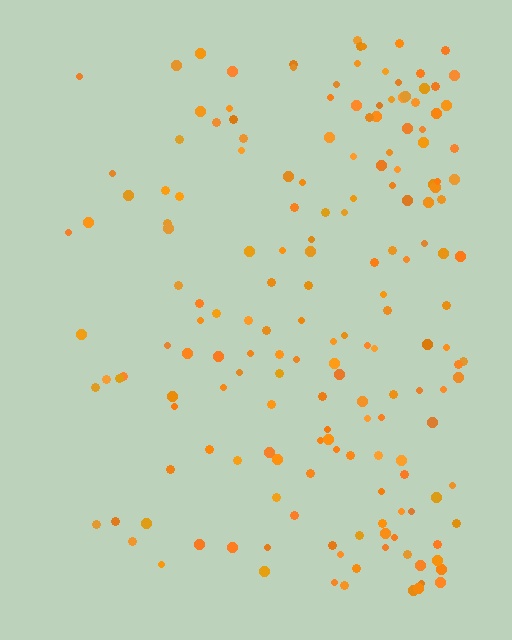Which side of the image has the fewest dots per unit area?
The left.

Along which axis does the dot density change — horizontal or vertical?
Horizontal.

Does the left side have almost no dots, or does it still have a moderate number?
Still a moderate number, just noticeably fewer than the right.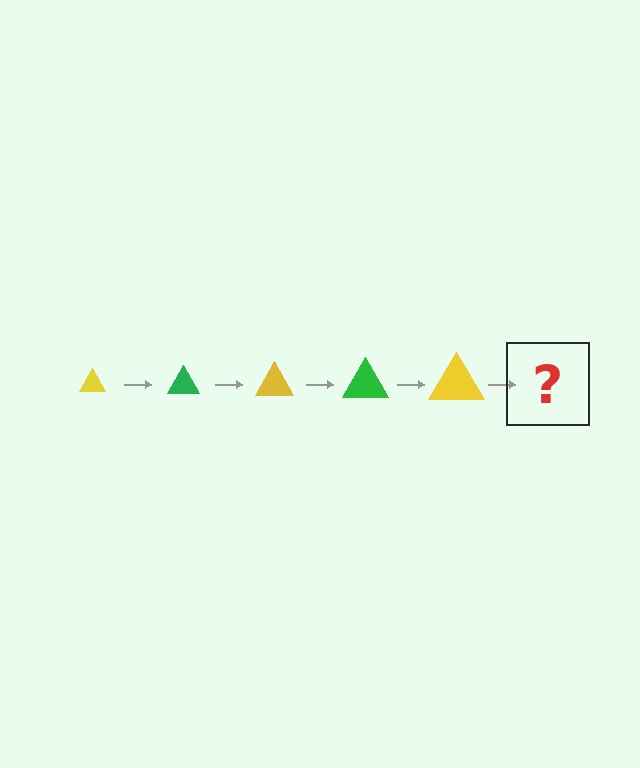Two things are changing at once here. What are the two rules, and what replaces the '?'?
The two rules are that the triangle grows larger each step and the color cycles through yellow and green. The '?' should be a green triangle, larger than the previous one.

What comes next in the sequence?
The next element should be a green triangle, larger than the previous one.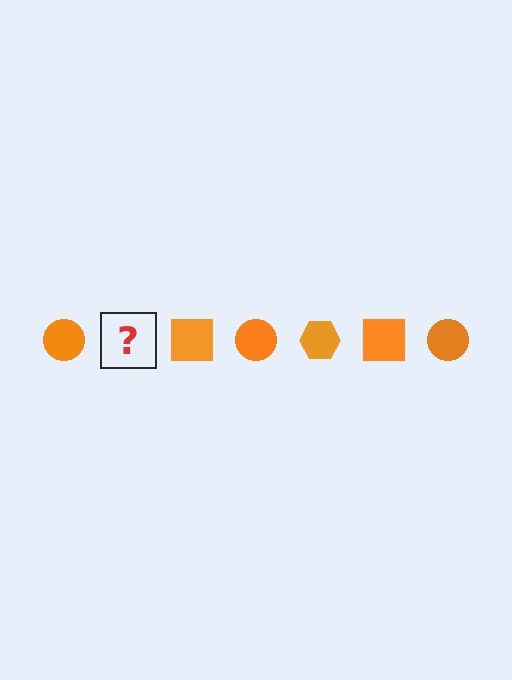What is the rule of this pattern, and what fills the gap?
The rule is that the pattern cycles through circle, hexagon, square shapes in orange. The gap should be filled with an orange hexagon.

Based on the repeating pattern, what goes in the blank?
The blank should be an orange hexagon.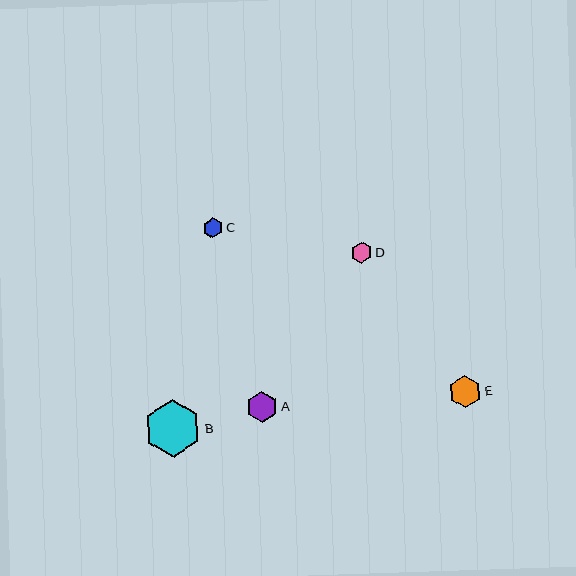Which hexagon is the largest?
Hexagon B is the largest with a size of approximately 58 pixels.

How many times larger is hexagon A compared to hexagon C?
Hexagon A is approximately 1.6 times the size of hexagon C.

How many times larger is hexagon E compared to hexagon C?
Hexagon E is approximately 1.6 times the size of hexagon C.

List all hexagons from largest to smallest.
From largest to smallest: B, E, A, D, C.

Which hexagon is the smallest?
Hexagon C is the smallest with a size of approximately 20 pixels.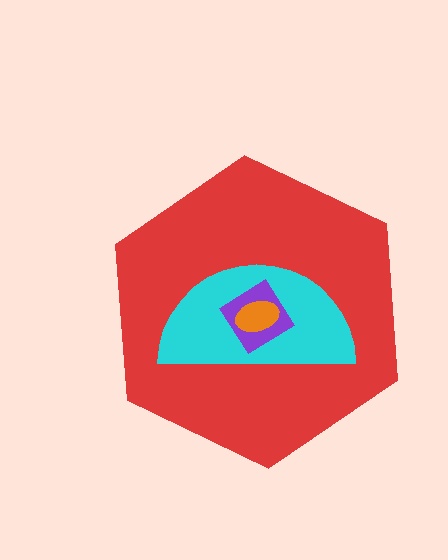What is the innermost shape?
The orange ellipse.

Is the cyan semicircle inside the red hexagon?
Yes.